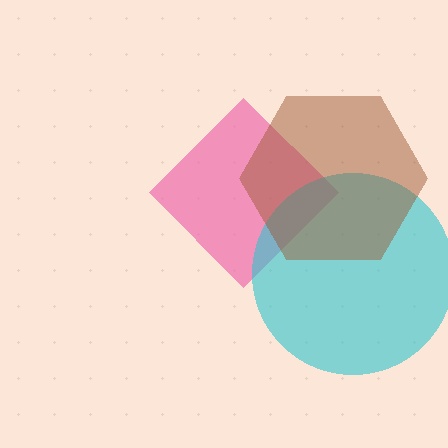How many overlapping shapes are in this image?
There are 3 overlapping shapes in the image.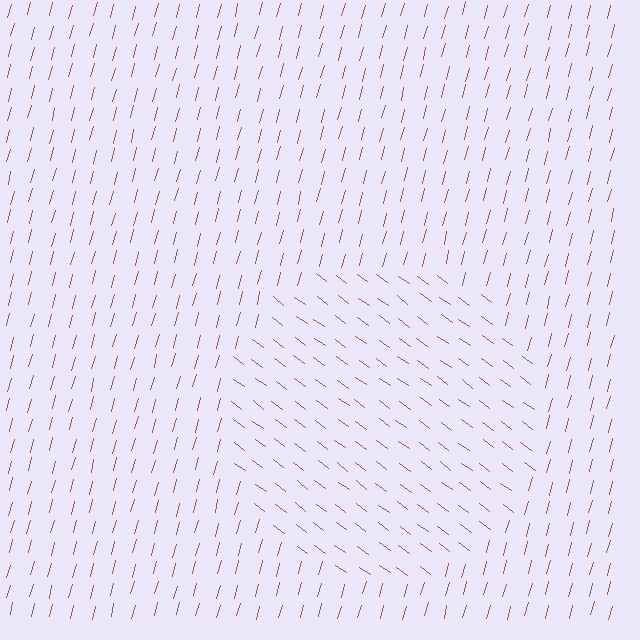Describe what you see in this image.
The image is filled with small brown line segments. A circle region in the image has lines oriented differently from the surrounding lines, creating a visible texture boundary.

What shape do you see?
I see a circle.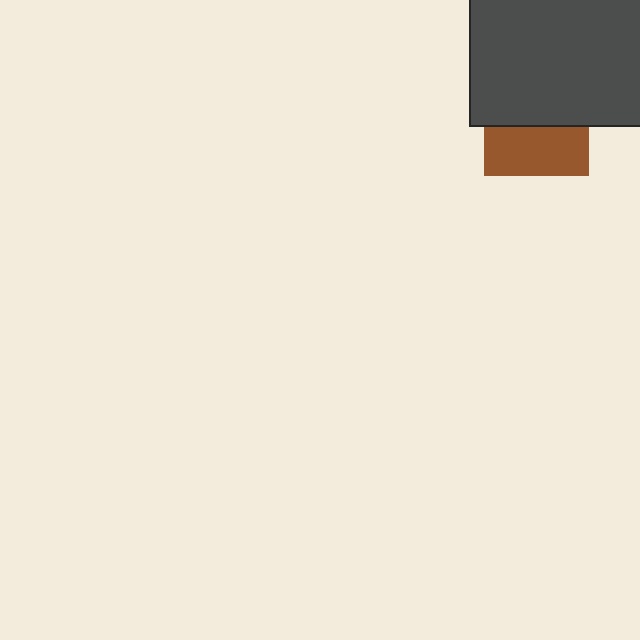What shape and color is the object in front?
The object in front is a dark gray rectangle.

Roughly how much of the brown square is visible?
About half of it is visible (roughly 46%).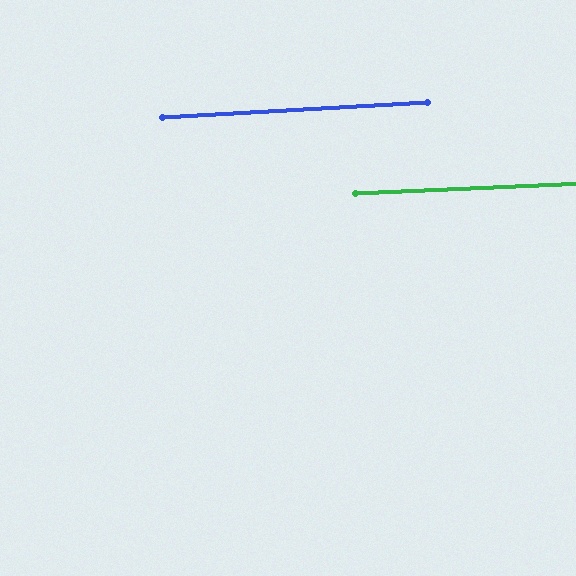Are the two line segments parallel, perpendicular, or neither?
Parallel — their directions differ by only 0.8°.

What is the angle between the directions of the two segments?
Approximately 1 degree.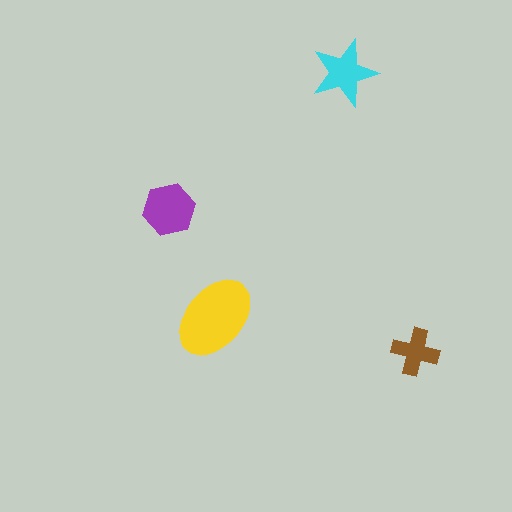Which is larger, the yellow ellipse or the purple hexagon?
The yellow ellipse.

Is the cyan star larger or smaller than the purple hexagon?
Smaller.